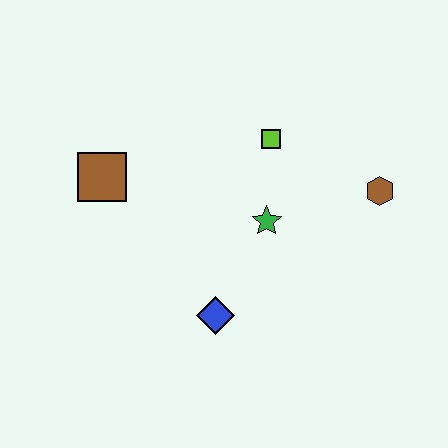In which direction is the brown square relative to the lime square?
The brown square is to the left of the lime square.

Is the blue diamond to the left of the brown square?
No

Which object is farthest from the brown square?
The brown hexagon is farthest from the brown square.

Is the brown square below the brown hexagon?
No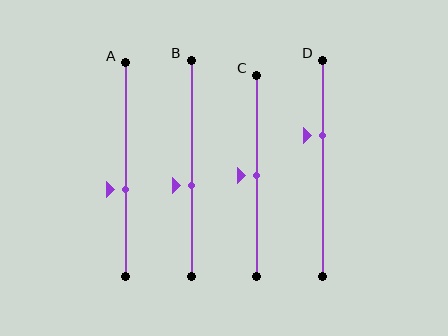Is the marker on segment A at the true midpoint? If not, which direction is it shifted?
No, the marker on segment A is shifted downward by about 9% of the segment length.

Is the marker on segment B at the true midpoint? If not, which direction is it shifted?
No, the marker on segment B is shifted downward by about 8% of the segment length.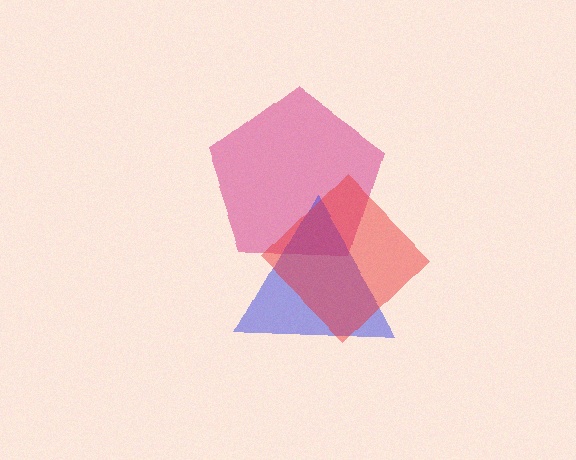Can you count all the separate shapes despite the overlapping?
Yes, there are 3 separate shapes.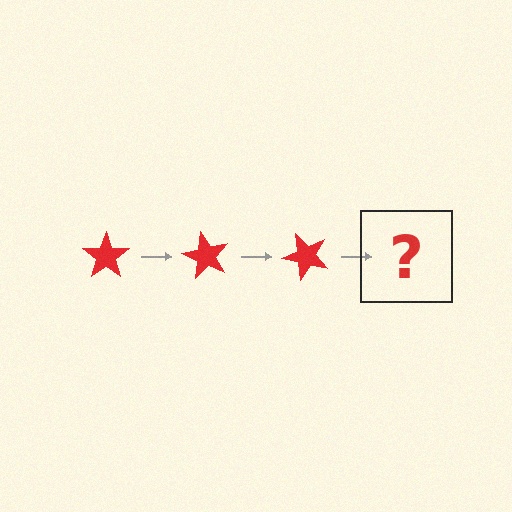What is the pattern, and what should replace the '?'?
The pattern is that the star rotates 60 degrees each step. The '?' should be a red star rotated 180 degrees.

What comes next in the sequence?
The next element should be a red star rotated 180 degrees.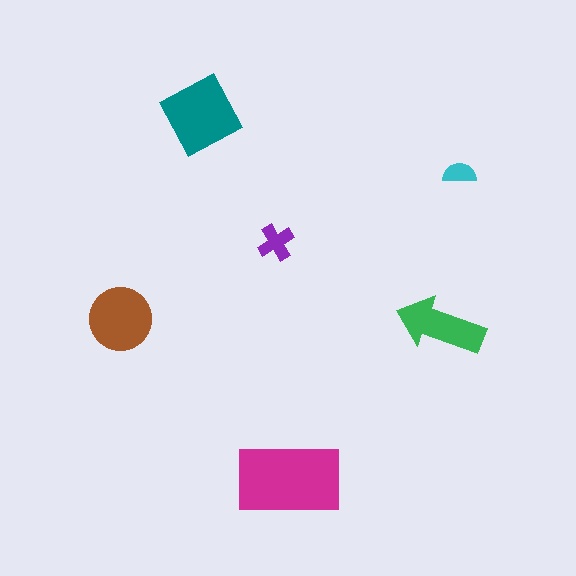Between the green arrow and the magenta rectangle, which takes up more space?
The magenta rectangle.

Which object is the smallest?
The cyan semicircle.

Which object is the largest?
The magenta rectangle.